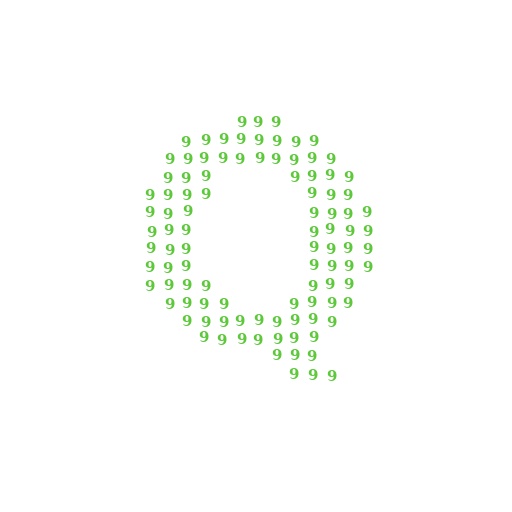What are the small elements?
The small elements are digit 9's.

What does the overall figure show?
The overall figure shows the letter Q.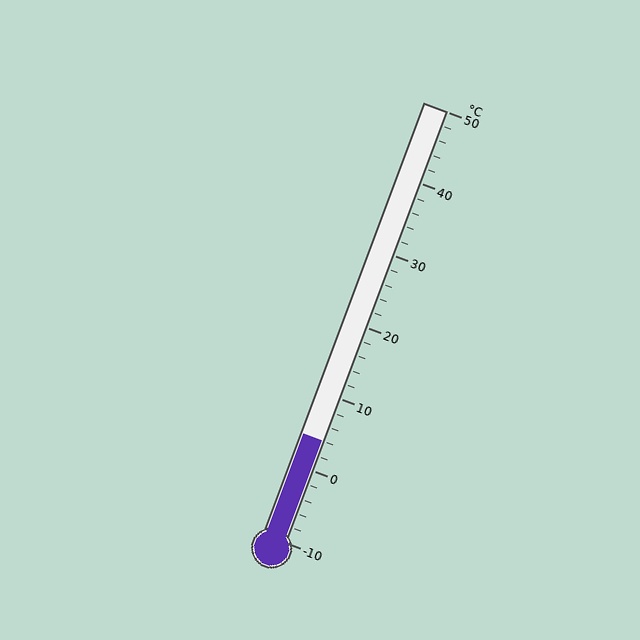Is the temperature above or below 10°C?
The temperature is below 10°C.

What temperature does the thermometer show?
The thermometer shows approximately 4°C.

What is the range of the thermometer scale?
The thermometer scale ranges from -10°C to 50°C.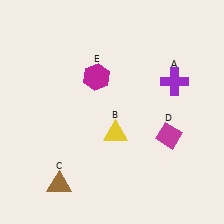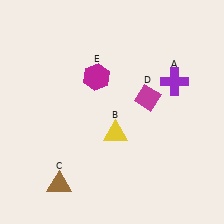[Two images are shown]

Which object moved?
The magenta diamond (D) moved up.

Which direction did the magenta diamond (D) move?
The magenta diamond (D) moved up.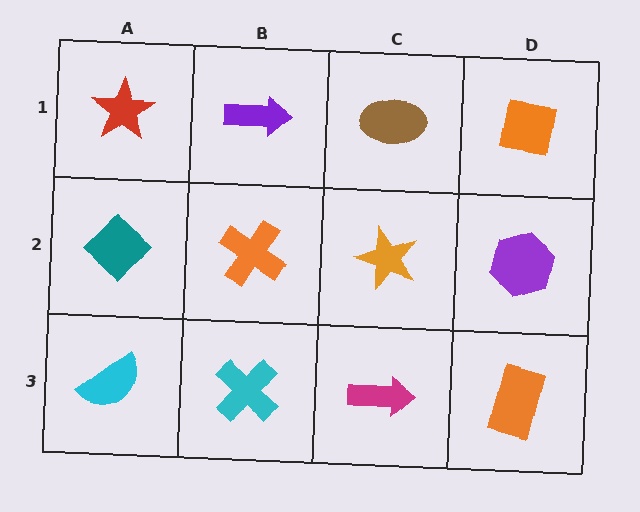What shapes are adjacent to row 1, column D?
A purple hexagon (row 2, column D), a brown ellipse (row 1, column C).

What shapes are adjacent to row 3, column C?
An orange star (row 2, column C), a cyan cross (row 3, column B), an orange rectangle (row 3, column D).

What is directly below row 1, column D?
A purple hexagon.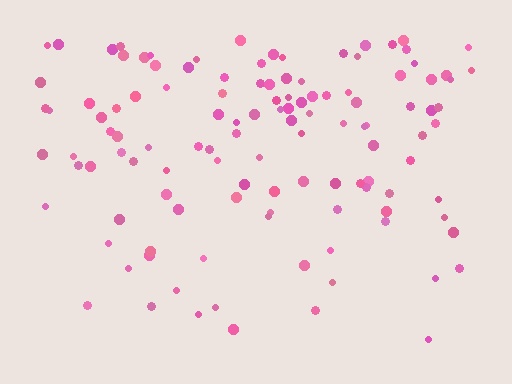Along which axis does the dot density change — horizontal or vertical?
Vertical.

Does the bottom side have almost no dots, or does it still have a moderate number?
Still a moderate number, just noticeably fewer than the top.